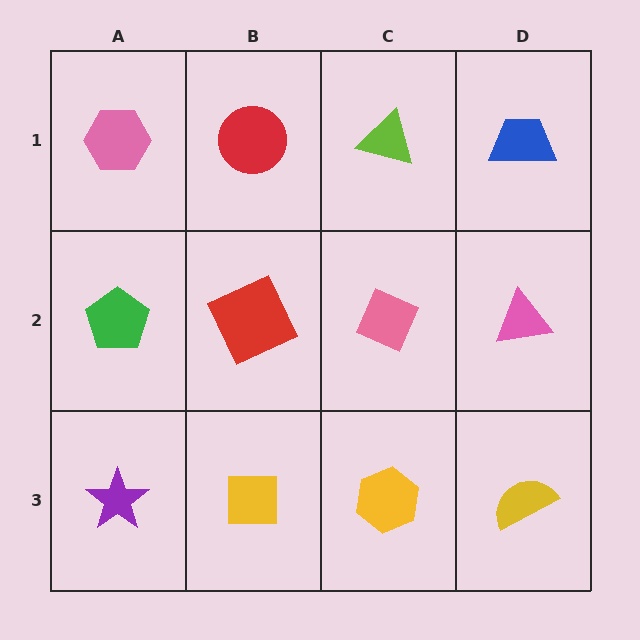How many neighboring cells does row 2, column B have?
4.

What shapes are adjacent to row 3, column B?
A red square (row 2, column B), a purple star (row 3, column A), a yellow hexagon (row 3, column C).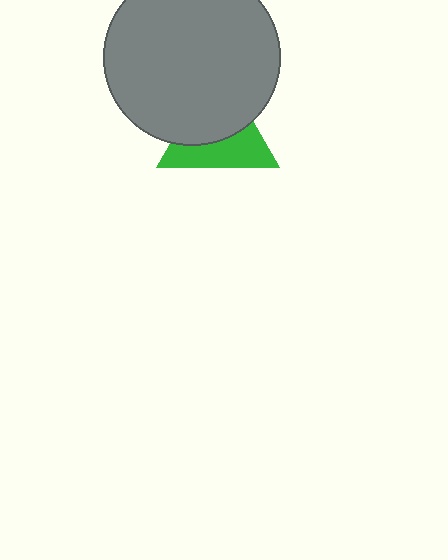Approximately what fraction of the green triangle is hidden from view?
Roughly 54% of the green triangle is hidden behind the gray circle.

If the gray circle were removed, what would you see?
You would see the complete green triangle.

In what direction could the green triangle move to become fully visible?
The green triangle could move down. That would shift it out from behind the gray circle entirely.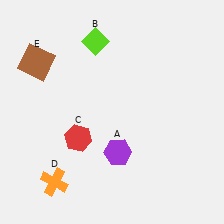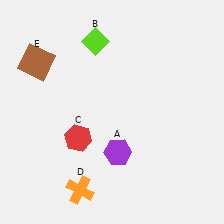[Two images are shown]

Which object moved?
The orange cross (D) moved right.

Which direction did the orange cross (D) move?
The orange cross (D) moved right.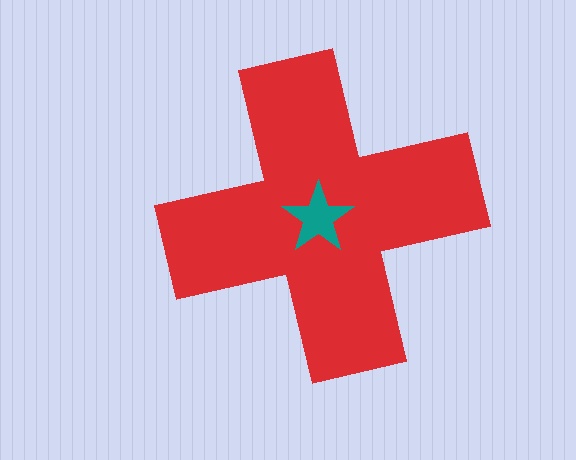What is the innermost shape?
The teal star.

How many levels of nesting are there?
2.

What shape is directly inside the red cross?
The teal star.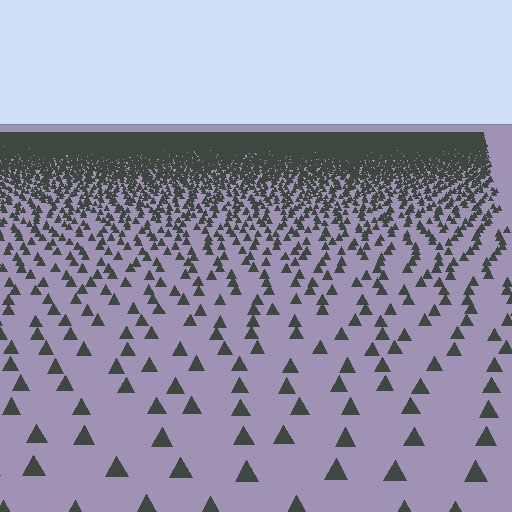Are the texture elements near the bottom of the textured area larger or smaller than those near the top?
Larger. Near the bottom, elements are closer to the viewer and appear at a bigger on-screen size.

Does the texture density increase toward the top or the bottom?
Density increases toward the top.